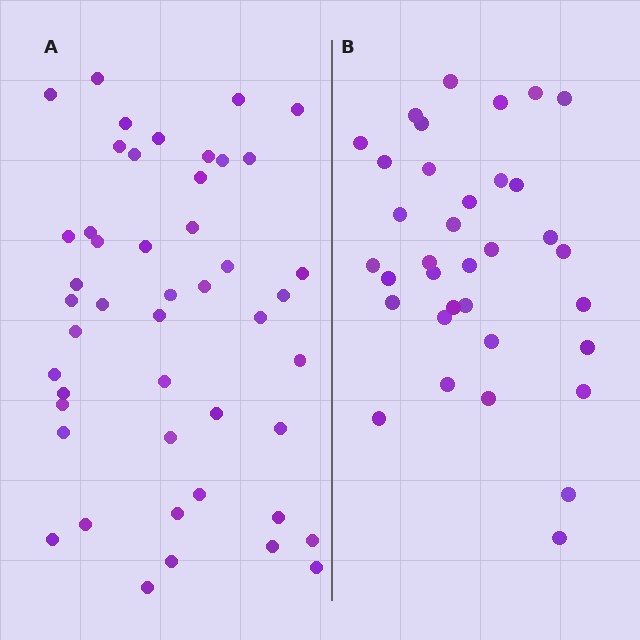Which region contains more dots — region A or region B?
Region A (the left region) has more dots.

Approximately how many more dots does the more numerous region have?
Region A has roughly 12 or so more dots than region B.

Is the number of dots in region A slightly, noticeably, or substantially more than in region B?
Region A has noticeably more, but not dramatically so. The ratio is roughly 1.3 to 1.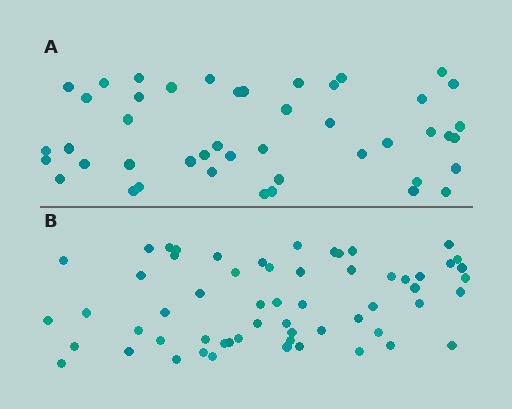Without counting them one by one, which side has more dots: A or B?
Region B (the bottom region) has more dots.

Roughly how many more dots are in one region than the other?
Region B has approximately 15 more dots than region A.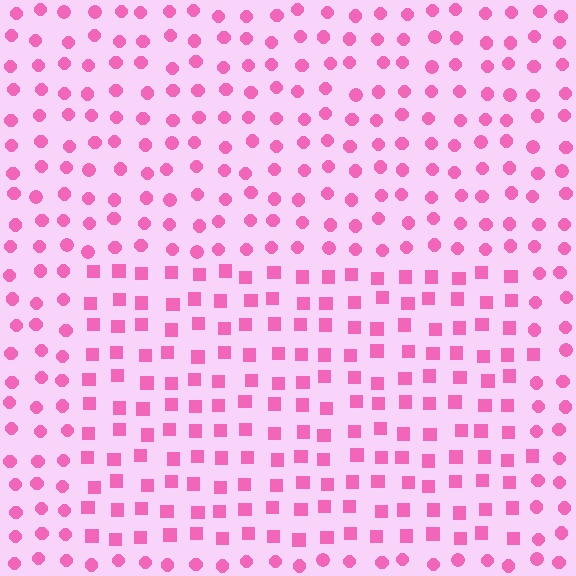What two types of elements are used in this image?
The image uses squares inside the rectangle region and circles outside it.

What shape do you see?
I see a rectangle.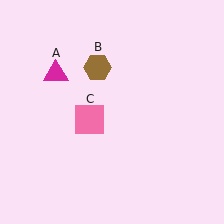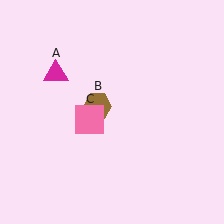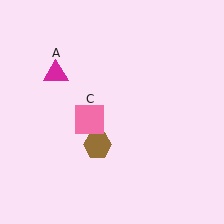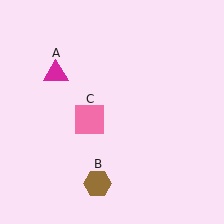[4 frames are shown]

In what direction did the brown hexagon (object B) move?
The brown hexagon (object B) moved down.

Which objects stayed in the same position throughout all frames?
Magenta triangle (object A) and pink square (object C) remained stationary.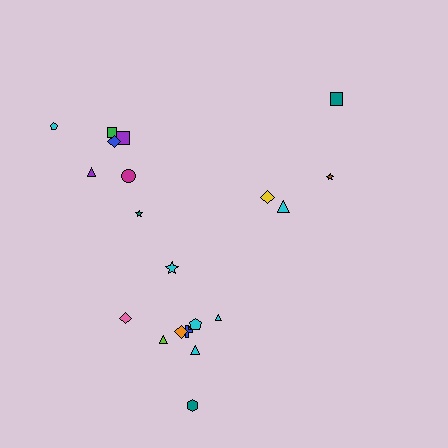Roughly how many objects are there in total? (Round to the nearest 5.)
Roughly 20 objects in total.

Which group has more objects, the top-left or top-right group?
The top-left group.